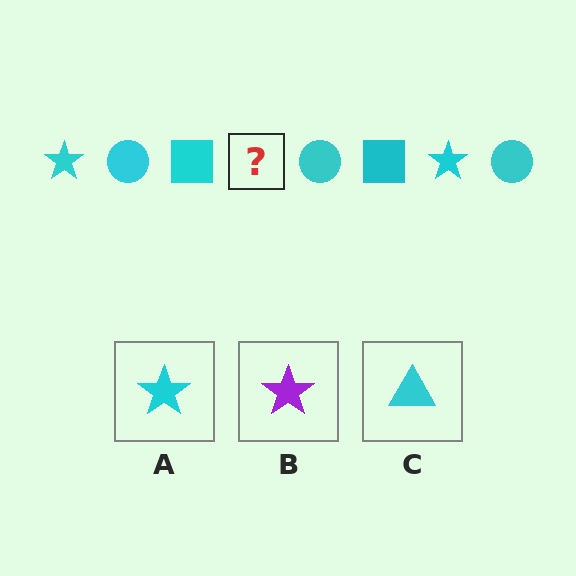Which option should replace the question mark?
Option A.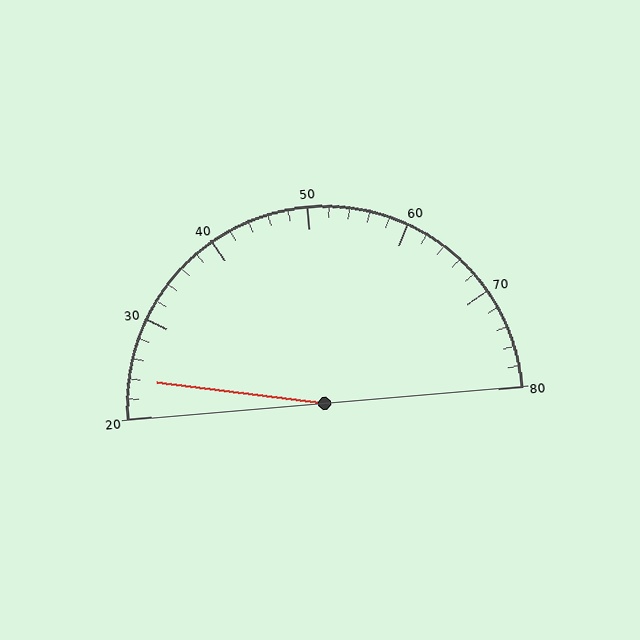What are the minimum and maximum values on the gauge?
The gauge ranges from 20 to 80.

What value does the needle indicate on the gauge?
The needle indicates approximately 24.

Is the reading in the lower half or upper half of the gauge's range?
The reading is in the lower half of the range (20 to 80).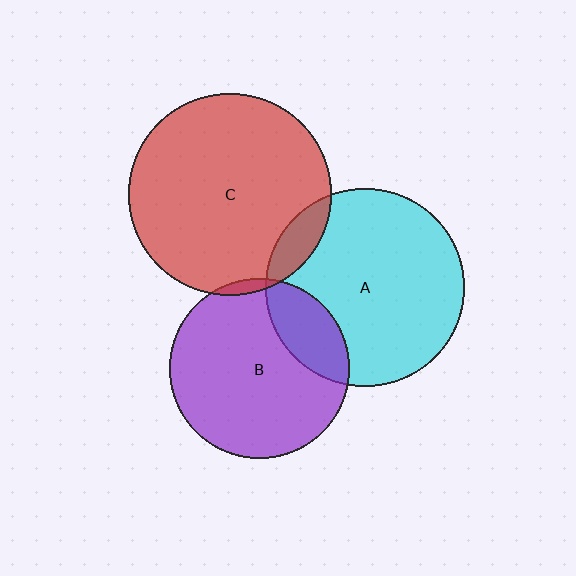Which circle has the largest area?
Circle C (red).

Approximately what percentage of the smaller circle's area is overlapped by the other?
Approximately 10%.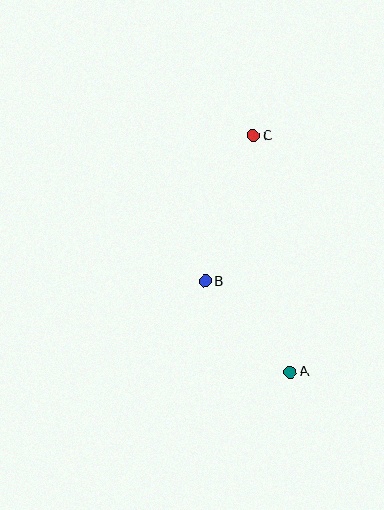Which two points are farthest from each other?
Points A and C are farthest from each other.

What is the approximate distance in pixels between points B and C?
The distance between B and C is approximately 153 pixels.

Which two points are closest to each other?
Points A and B are closest to each other.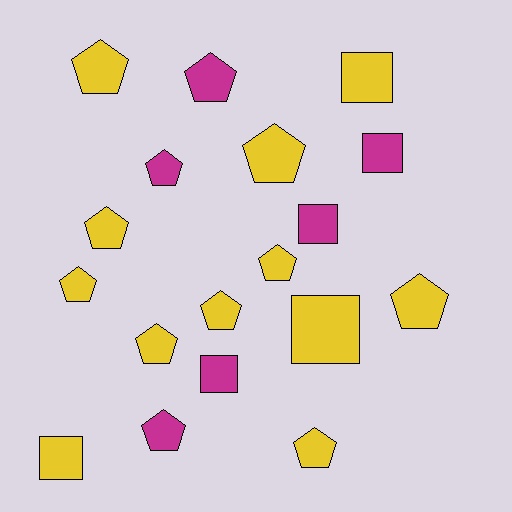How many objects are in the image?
There are 18 objects.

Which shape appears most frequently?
Pentagon, with 12 objects.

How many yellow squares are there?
There are 3 yellow squares.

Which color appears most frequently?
Yellow, with 12 objects.